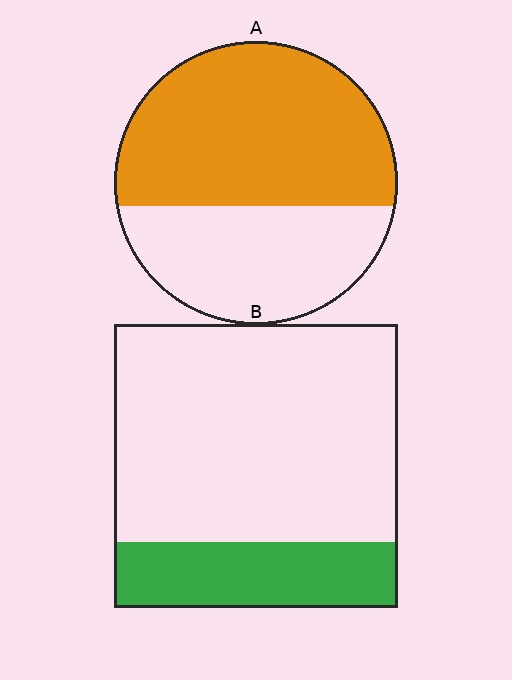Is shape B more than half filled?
No.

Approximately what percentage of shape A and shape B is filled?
A is approximately 60% and B is approximately 25%.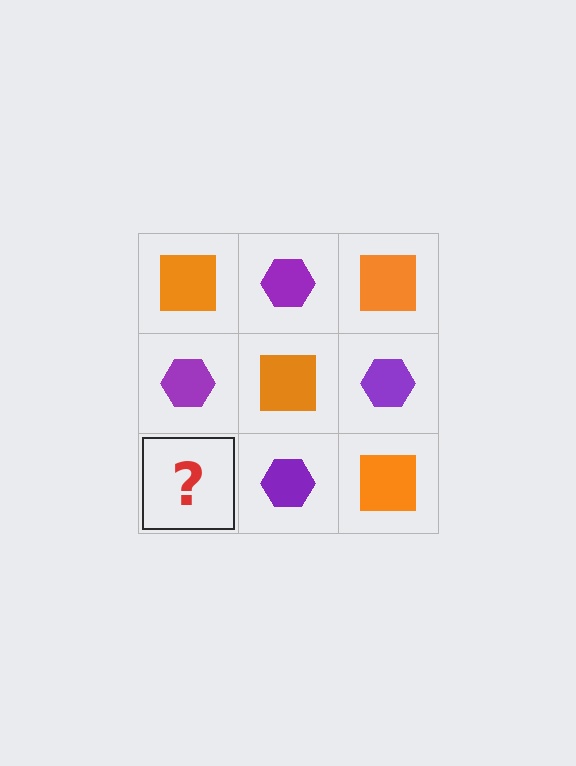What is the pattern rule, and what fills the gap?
The rule is that it alternates orange square and purple hexagon in a checkerboard pattern. The gap should be filled with an orange square.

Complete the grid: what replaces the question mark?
The question mark should be replaced with an orange square.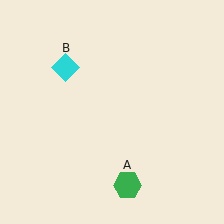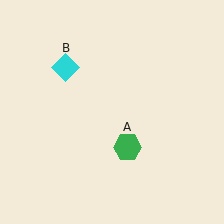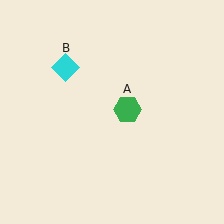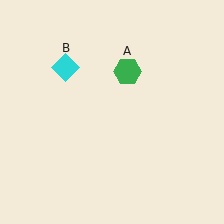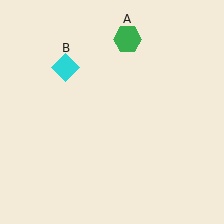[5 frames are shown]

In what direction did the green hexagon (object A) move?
The green hexagon (object A) moved up.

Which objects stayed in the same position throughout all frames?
Cyan diamond (object B) remained stationary.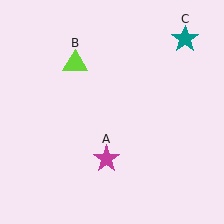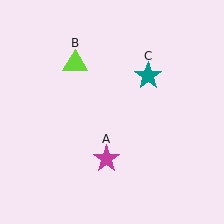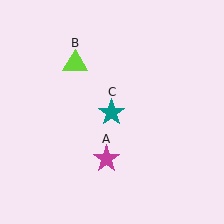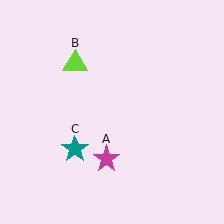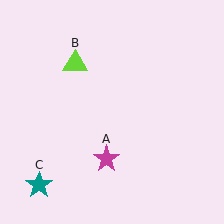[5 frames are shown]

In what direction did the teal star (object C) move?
The teal star (object C) moved down and to the left.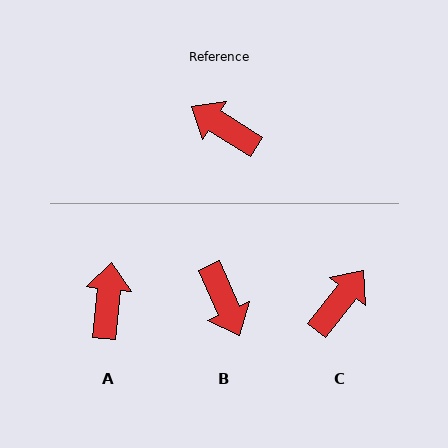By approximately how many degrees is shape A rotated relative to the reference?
Approximately 63 degrees clockwise.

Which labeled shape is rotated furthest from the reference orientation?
B, about 146 degrees away.